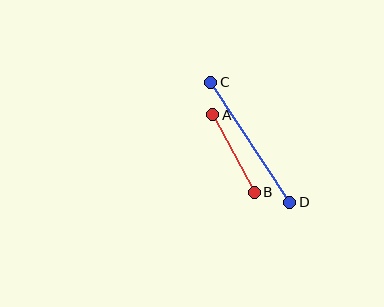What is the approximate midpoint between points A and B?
The midpoint is at approximately (233, 154) pixels.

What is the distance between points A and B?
The distance is approximately 88 pixels.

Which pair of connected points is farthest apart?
Points C and D are farthest apart.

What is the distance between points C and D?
The distance is approximately 143 pixels.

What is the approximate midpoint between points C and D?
The midpoint is at approximately (250, 142) pixels.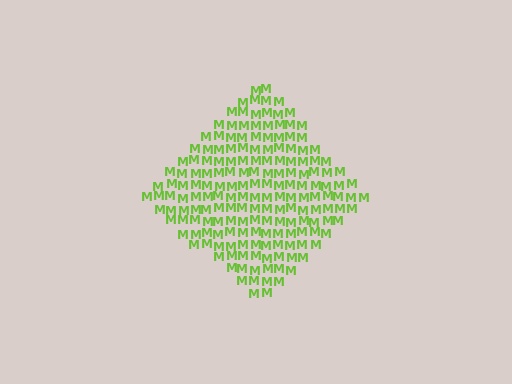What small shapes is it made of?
It is made of small letter M's.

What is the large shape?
The large shape is a diamond.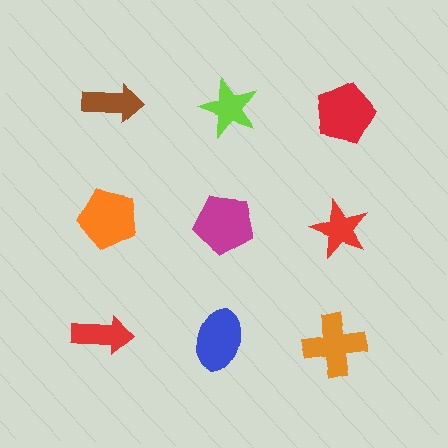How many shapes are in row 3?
3 shapes.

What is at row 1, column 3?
A red pentagon.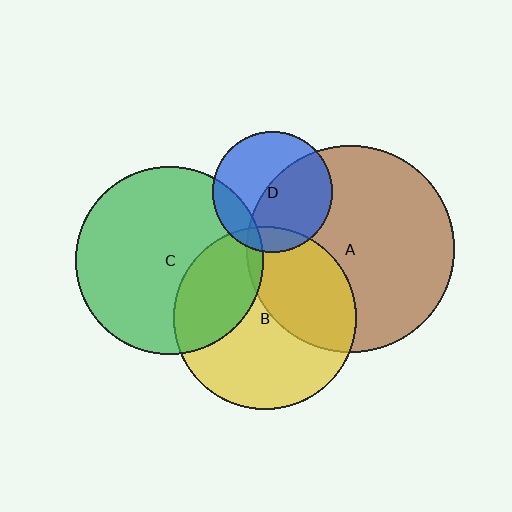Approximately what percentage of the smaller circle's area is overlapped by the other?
Approximately 5%.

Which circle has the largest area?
Circle A (brown).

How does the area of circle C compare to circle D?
Approximately 2.4 times.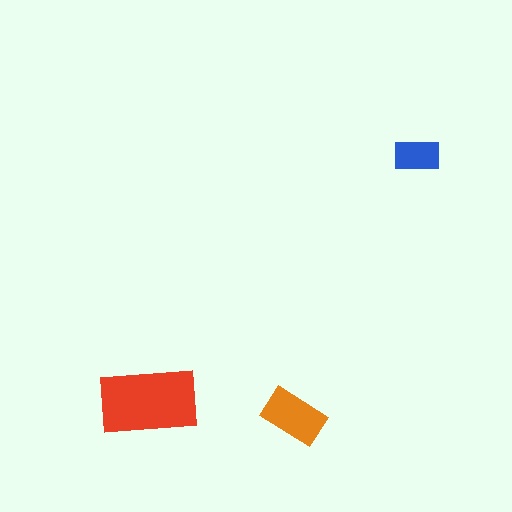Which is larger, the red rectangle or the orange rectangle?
The red one.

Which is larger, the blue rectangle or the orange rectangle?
The orange one.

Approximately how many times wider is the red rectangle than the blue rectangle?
About 2 times wider.